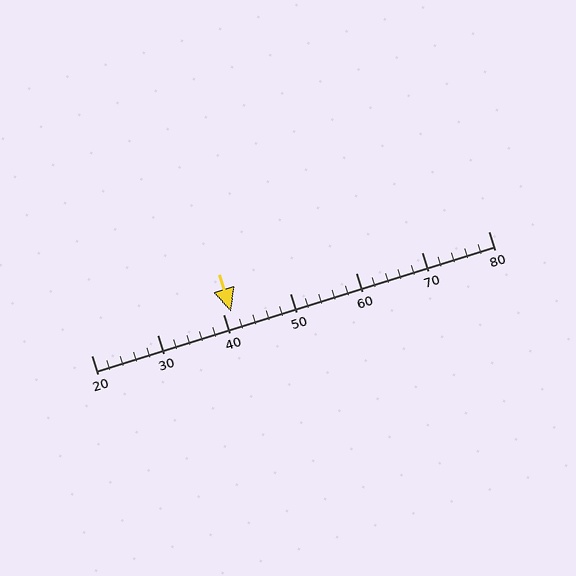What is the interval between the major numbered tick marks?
The major tick marks are spaced 10 units apart.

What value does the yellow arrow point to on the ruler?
The yellow arrow points to approximately 41.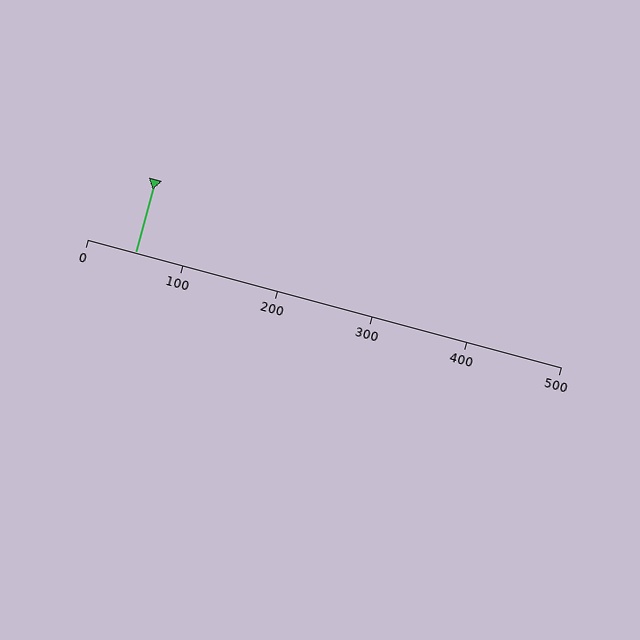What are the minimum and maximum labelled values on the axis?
The axis runs from 0 to 500.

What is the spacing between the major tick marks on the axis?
The major ticks are spaced 100 apart.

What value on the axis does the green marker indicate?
The marker indicates approximately 50.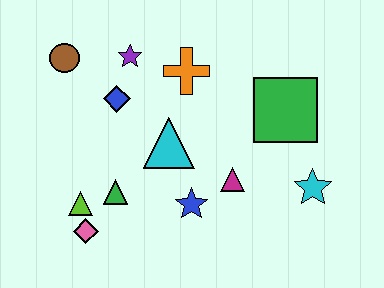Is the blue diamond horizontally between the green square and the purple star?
No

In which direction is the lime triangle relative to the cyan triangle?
The lime triangle is to the left of the cyan triangle.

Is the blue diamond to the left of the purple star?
Yes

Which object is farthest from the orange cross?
The pink diamond is farthest from the orange cross.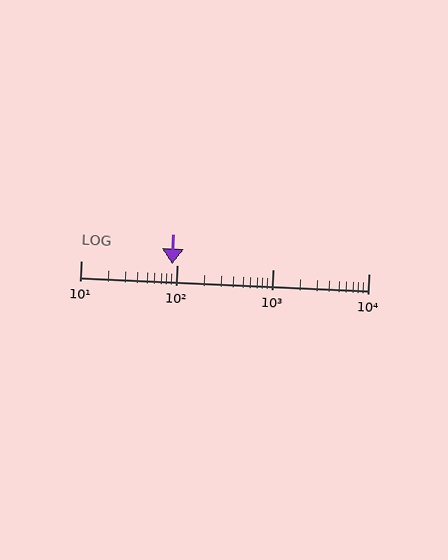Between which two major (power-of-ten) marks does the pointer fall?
The pointer is between 10 and 100.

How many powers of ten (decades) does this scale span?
The scale spans 3 decades, from 10 to 10000.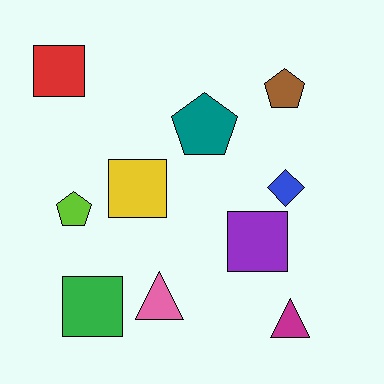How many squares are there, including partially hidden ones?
There are 4 squares.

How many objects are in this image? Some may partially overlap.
There are 10 objects.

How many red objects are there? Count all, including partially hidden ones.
There is 1 red object.